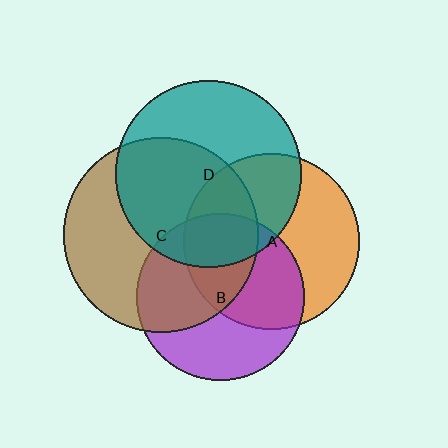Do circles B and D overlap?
Yes.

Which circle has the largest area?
Circle C (brown).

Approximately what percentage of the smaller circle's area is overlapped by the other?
Approximately 20%.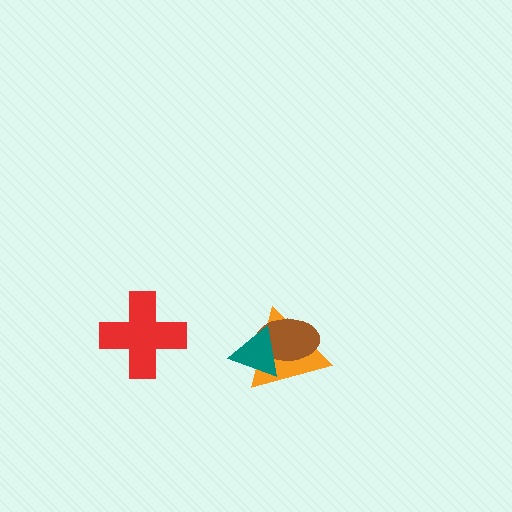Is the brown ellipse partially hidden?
Yes, it is partially covered by another shape.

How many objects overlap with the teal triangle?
2 objects overlap with the teal triangle.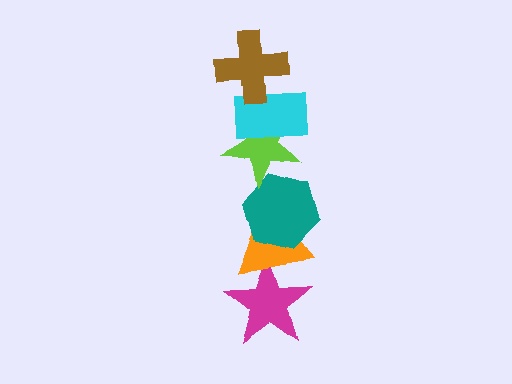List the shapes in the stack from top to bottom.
From top to bottom: the brown cross, the cyan rectangle, the lime star, the teal hexagon, the orange triangle, the magenta star.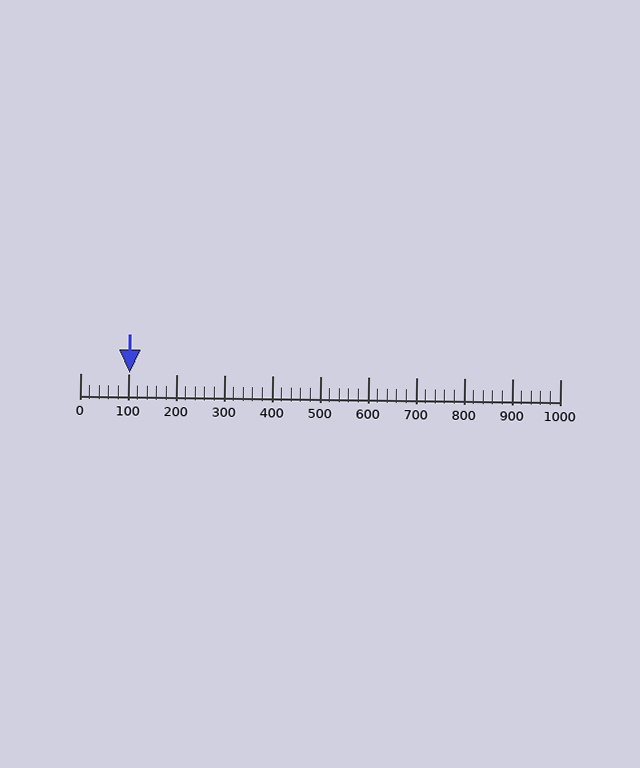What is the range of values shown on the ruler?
The ruler shows values from 0 to 1000.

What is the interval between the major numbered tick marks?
The major tick marks are spaced 100 units apart.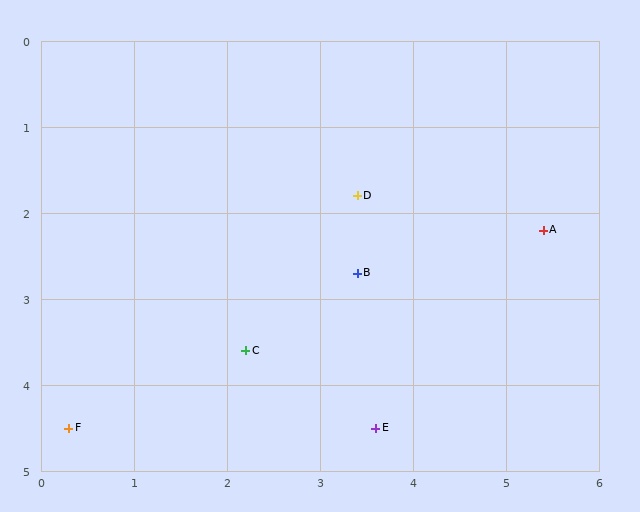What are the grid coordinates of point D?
Point D is at approximately (3.4, 1.8).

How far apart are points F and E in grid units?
Points F and E are about 3.3 grid units apart.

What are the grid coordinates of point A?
Point A is at approximately (5.4, 2.2).